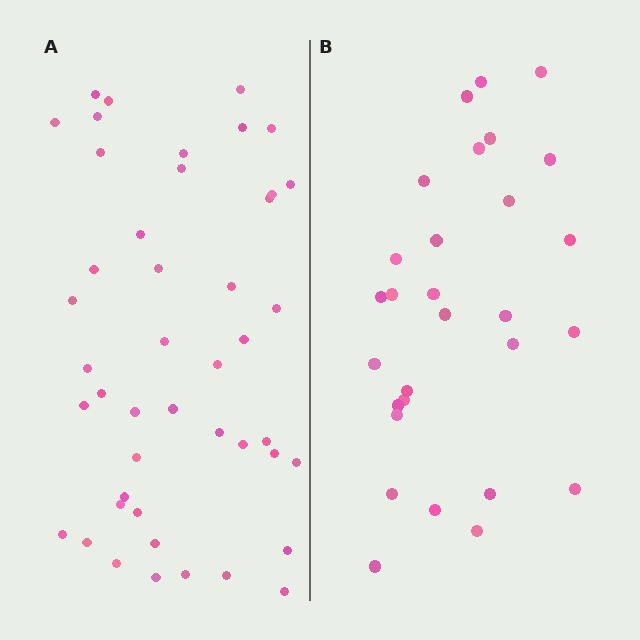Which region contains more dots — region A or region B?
Region A (the left region) has more dots.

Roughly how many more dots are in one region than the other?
Region A has approximately 15 more dots than region B.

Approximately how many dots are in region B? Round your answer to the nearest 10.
About 30 dots. (The exact count is 29, which rounds to 30.)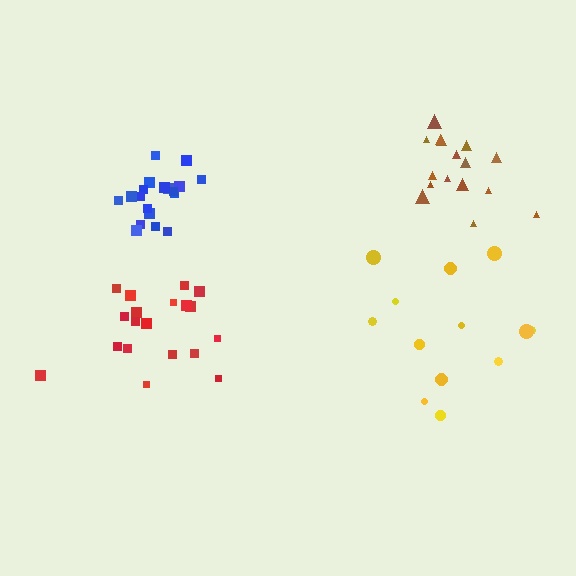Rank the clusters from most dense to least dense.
blue, brown, red, yellow.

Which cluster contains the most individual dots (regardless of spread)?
Red (19).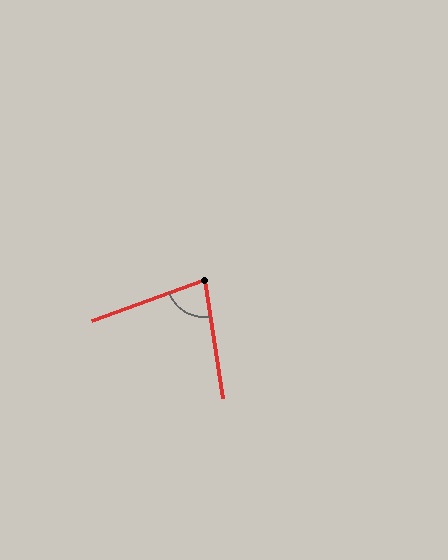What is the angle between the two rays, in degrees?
Approximately 79 degrees.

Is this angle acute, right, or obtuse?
It is acute.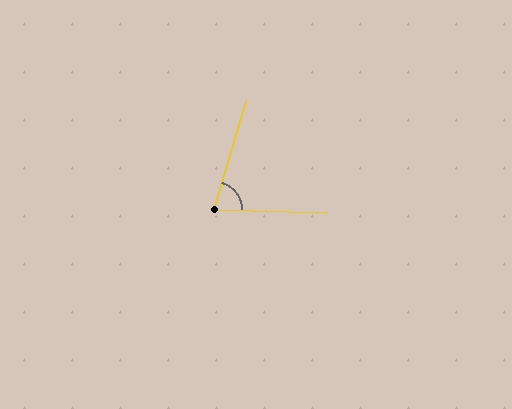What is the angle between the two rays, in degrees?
Approximately 75 degrees.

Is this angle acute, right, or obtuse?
It is acute.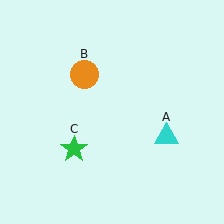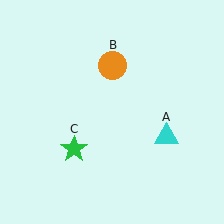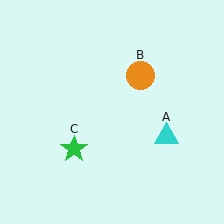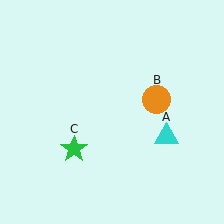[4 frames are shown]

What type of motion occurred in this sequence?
The orange circle (object B) rotated clockwise around the center of the scene.